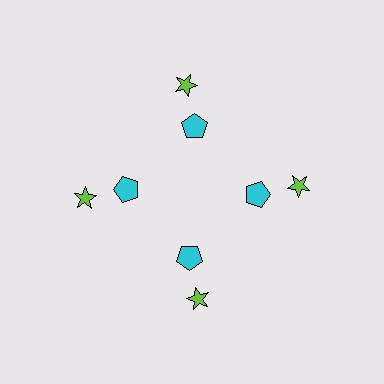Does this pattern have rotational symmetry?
Yes, this pattern has 4-fold rotational symmetry. It looks the same after rotating 90 degrees around the center.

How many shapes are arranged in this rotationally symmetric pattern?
There are 8 shapes, arranged in 4 groups of 2.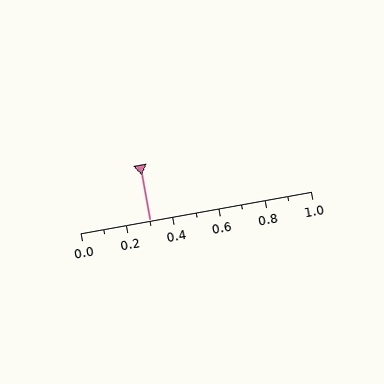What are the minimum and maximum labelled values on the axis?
The axis runs from 0.0 to 1.0.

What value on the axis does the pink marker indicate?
The marker indicates approximately 0.3.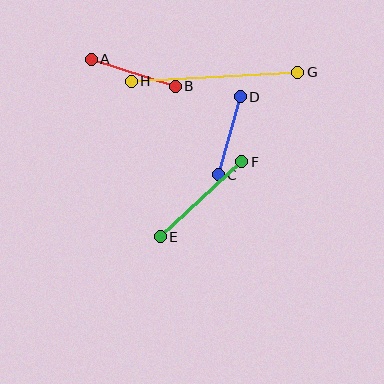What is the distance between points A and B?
The distance is approximately 88 pixels.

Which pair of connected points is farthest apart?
Points G and H are farthest apart.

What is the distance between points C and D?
The distance is approximately 81 pixels.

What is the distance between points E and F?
The distance is approximately 111 pixels.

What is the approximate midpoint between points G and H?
The midpoint is at approximately (215, 77) pixels.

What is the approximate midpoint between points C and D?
The midpoint is at approximately (229, 136) pixels.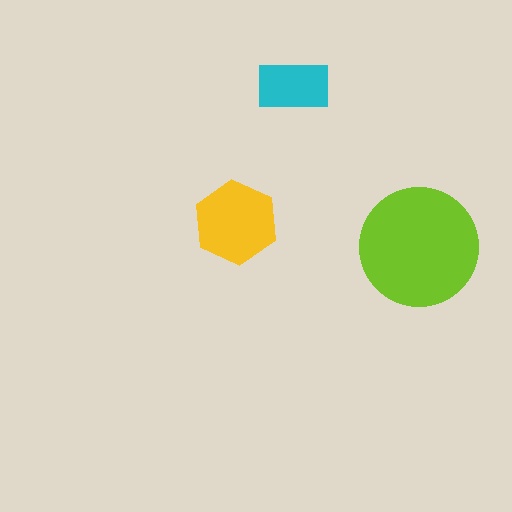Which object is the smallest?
The cyan rectangle.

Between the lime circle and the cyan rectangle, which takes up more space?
The lime circle.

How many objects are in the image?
There are 3 objects in the image.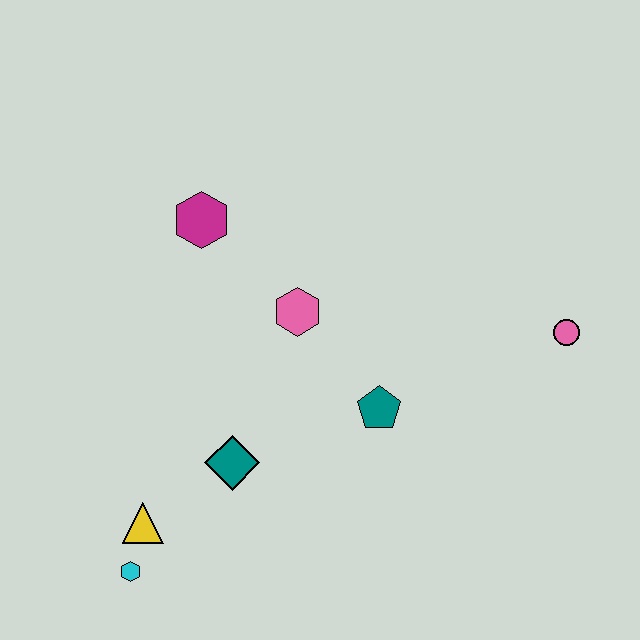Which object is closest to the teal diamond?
The yellow triangle is closest to the teal diamond.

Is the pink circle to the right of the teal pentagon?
Yes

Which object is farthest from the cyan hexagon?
The pink circle is farthest from the cyan hexagon.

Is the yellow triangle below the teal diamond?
Yes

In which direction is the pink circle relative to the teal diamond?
The pink circle is to the right of the teal diamond.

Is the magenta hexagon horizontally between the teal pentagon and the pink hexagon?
No